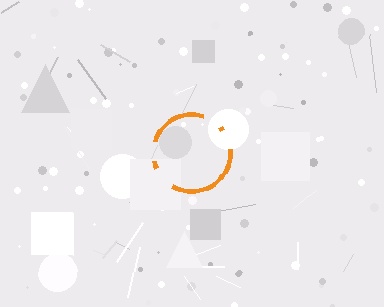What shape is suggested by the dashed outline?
The dashed outline suggests a circle.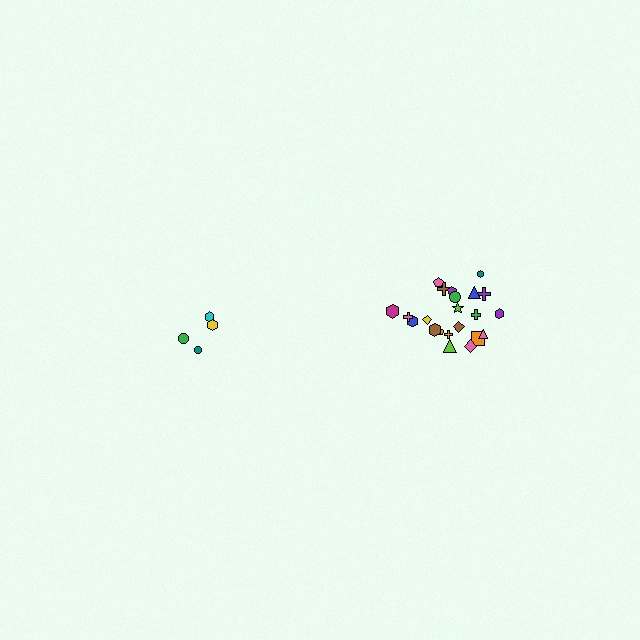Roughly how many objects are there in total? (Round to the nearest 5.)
Roughly 25 objects in total.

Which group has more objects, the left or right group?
The right group.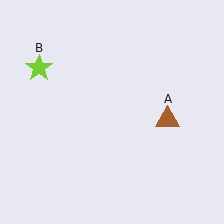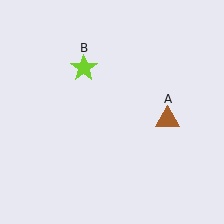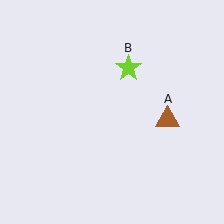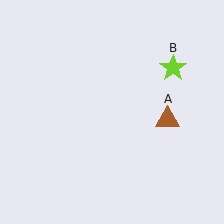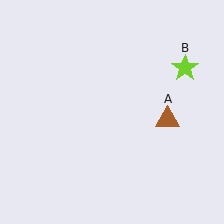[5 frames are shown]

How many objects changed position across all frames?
1 object changed position: lime star (object B).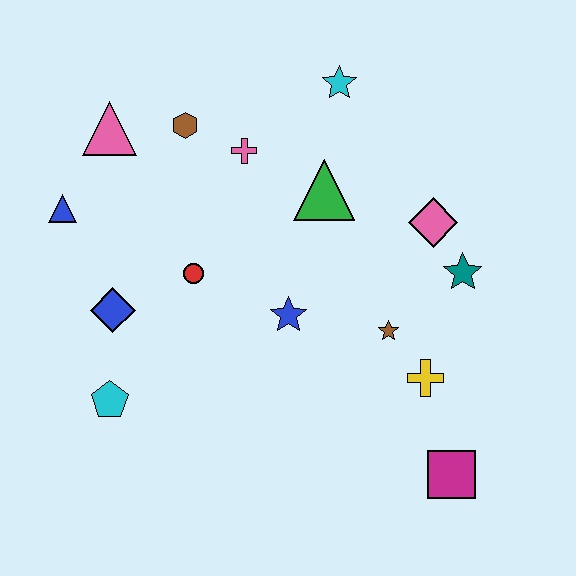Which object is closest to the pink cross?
The brown hexagon is closest to the pink cross.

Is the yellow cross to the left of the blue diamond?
No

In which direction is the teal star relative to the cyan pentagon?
The teal star is to the right of the cyan pentagon.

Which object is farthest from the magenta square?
The pink triangle is farthest from the magenta square.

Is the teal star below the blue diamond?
No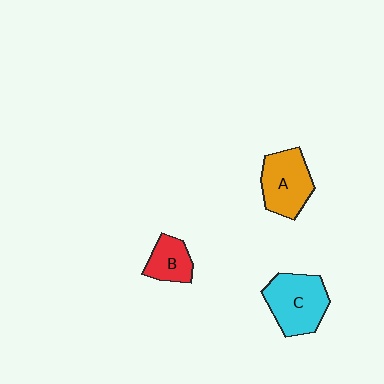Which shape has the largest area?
Shape C (cyan).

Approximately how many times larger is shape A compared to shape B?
Approximately 1.6 times.